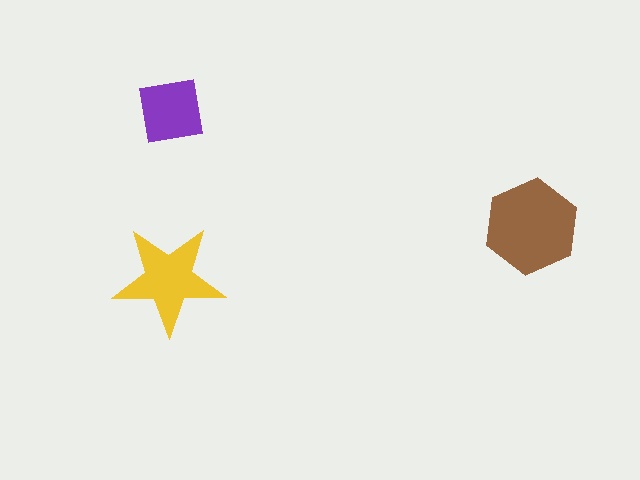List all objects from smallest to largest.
The purple square, the yellow star, the brown hexagon.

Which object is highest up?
The purple square is topmost.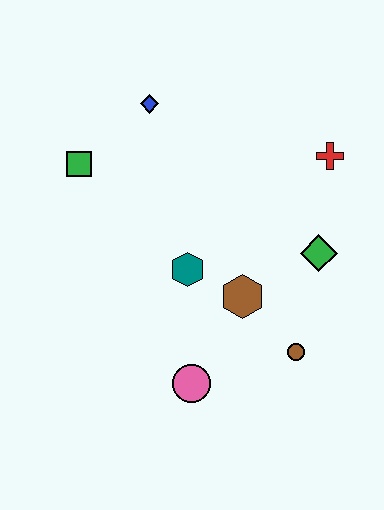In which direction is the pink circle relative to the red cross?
The pink circle is below the red cross.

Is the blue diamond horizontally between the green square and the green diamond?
Yes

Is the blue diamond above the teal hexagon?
Yes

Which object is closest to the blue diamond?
The green square is closest to the blue diamond.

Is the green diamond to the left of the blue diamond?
No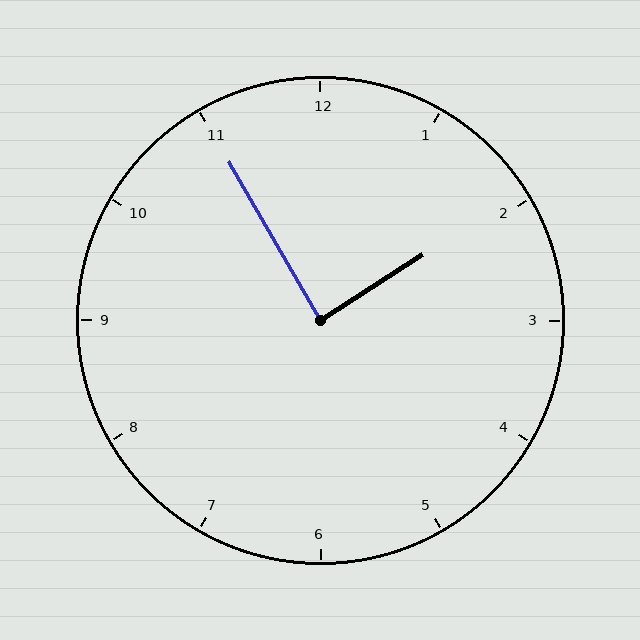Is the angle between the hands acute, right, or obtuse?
It is right.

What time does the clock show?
1:55.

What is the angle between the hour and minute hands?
Approximately 88 degrees.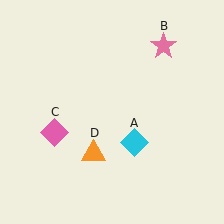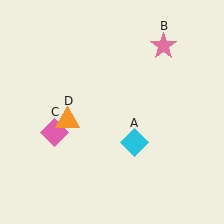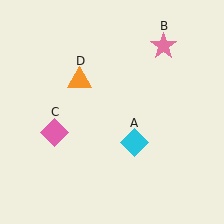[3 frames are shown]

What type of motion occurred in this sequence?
The orange triangle (object D) rotated clockwise around the center of the scene.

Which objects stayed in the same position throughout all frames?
Cyan diamond (object A) and pink star (object B) and pink diamond (object C) remained stationary.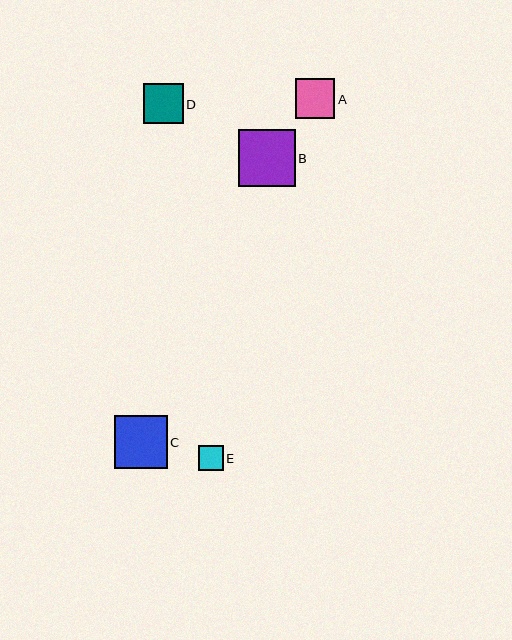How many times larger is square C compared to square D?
Square C is approximately 1.3 times the size of square D.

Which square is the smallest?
Square E is the smallest with a size of approximately 25 pixels.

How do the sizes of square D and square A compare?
Square D and square A are approximately the same size.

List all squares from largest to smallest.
From largest to smallest: B, C, D, A, E.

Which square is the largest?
Square B is the largest with a size of approximately 56 pixels.